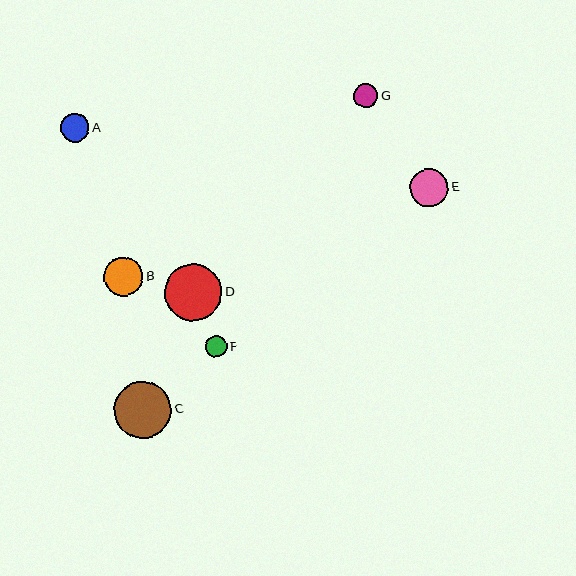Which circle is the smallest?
Circle F is the smallest with a size of approximately 22 pixels.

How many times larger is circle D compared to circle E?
Circle D is approximately 1.5 times the size of circle E.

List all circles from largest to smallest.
From largest to smallest: D, C, B, E, A, G, F.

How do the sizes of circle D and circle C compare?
Circle D and circle C are approximately the same size.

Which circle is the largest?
Circle D is the largest with a size of approximately 57 pixels.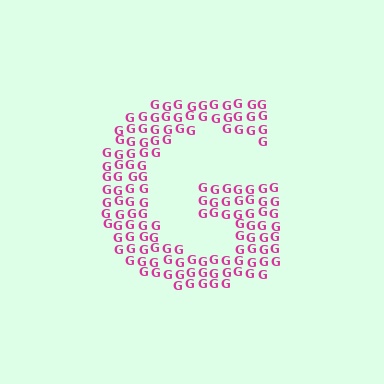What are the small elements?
The small elements are letter G's.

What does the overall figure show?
The overall figure shows the letter G.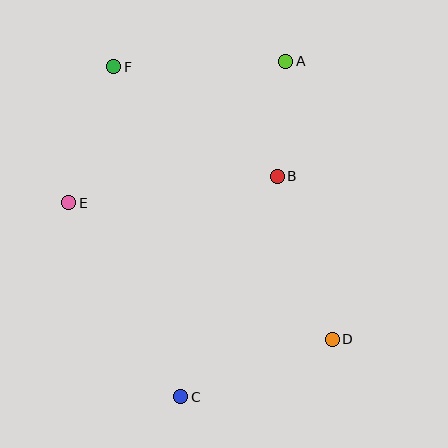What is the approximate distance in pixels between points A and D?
The distance between A and D is approximately 282 pixels.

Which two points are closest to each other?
Points A and B are closest to each other.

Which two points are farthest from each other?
Points A and C are farthest from each other.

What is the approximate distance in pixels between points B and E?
The distance between B and E is approximately 210 pixels.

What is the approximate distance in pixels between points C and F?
The distance between C and F is approximately 337 pixels.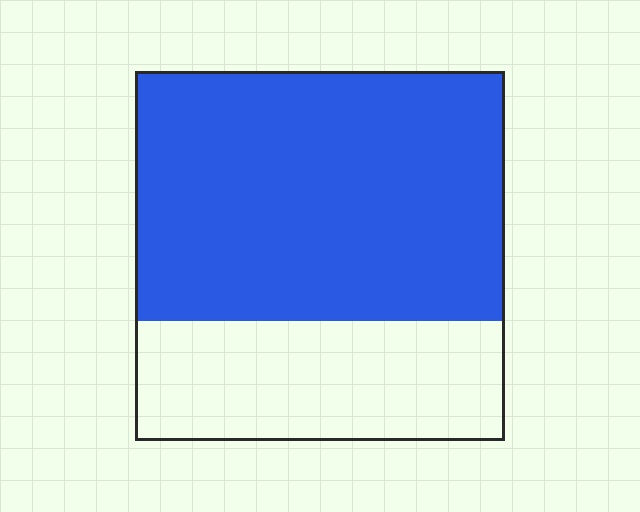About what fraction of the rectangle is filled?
About two thirds (2/3).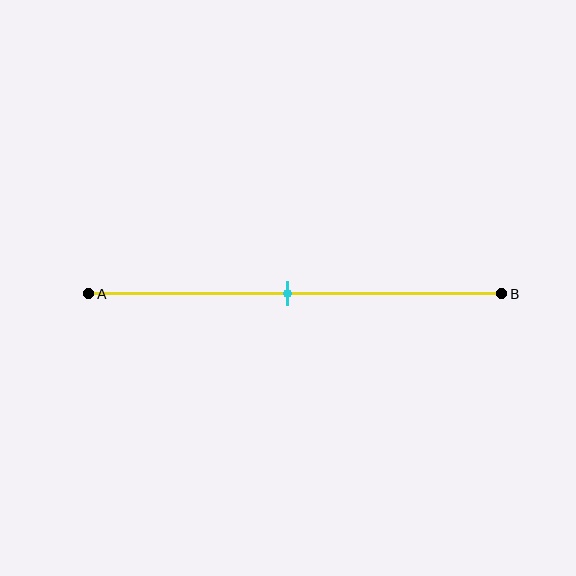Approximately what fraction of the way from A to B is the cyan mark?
The cyan mark is approximately 50% of the way from A to B.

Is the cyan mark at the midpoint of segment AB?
Yes, the mark is approximately at the midpoint.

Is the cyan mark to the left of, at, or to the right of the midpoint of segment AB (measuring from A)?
The cyan mark is approximately at the midpoint of segment AB.